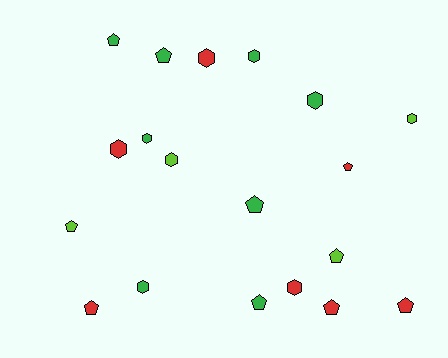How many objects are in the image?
There are 19 objects.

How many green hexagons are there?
There are 4 green hexagons.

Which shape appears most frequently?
Pentagon, with 10 objects.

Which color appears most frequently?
Green, with 8 objects.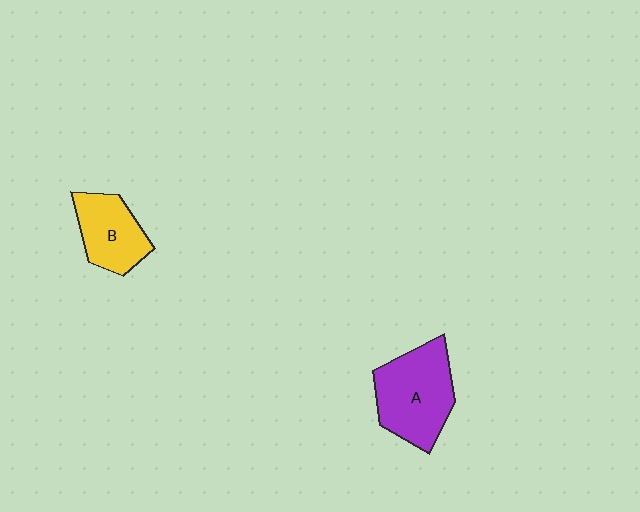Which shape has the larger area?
Shape A (purple).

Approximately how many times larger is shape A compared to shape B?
Approximately 1.4 times.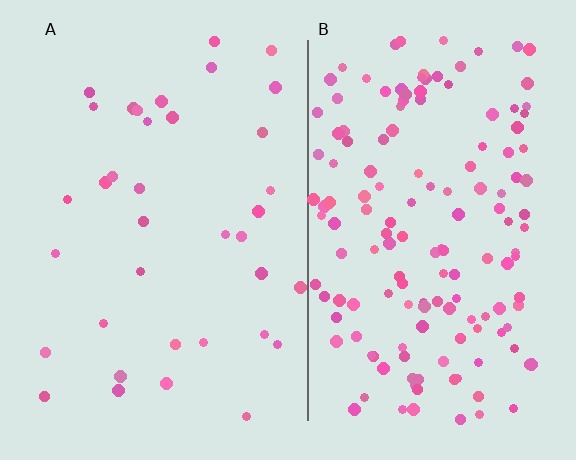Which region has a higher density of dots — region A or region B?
B (the right).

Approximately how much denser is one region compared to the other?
Approximately 4.2× — region B over region A.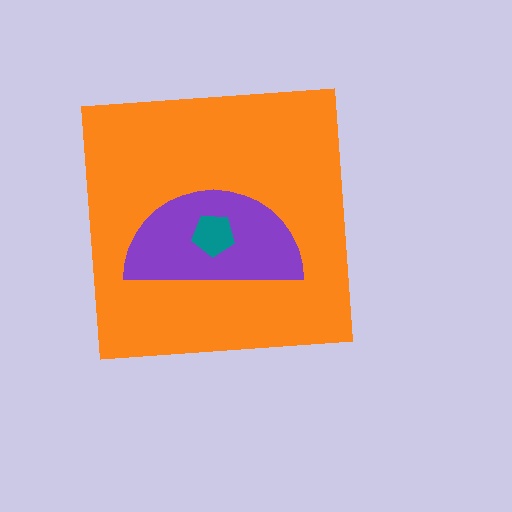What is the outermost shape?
The orange square.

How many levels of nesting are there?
3.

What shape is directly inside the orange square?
The purple semicircle.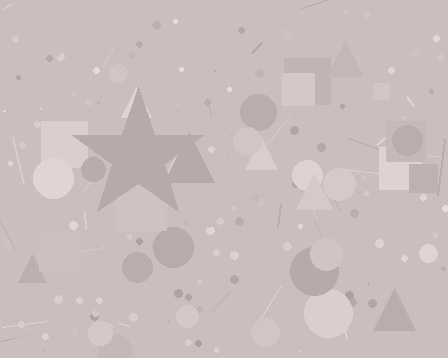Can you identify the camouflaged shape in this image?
The camouflaged shape is a star.